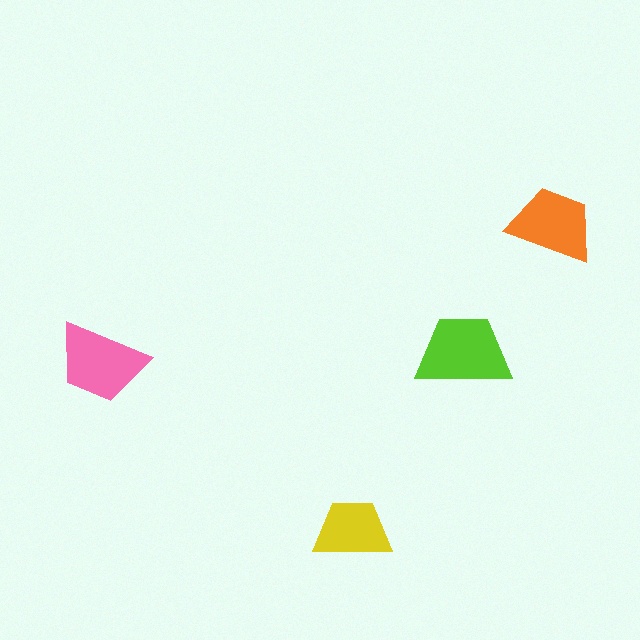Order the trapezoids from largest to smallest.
the lime one, the pink one, the orange one, the yellow one.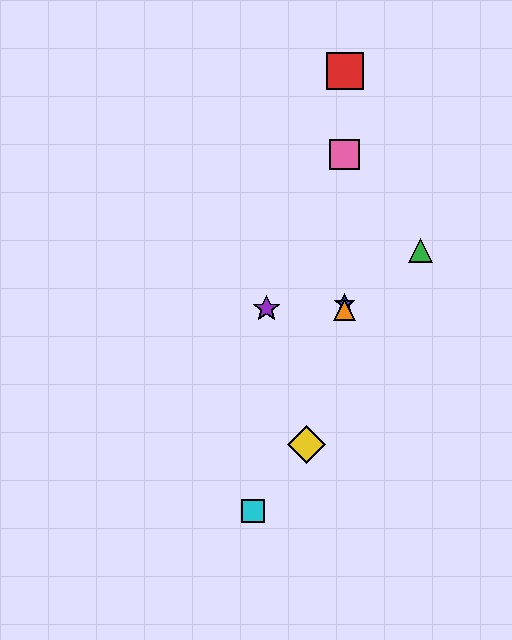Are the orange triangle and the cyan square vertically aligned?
No, the orange triangle is at x≈345 and the cyan square is at x≈253.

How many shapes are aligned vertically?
4 shapes (the red square, the blue star, the orange triangle, the pink square) are aligned vertically.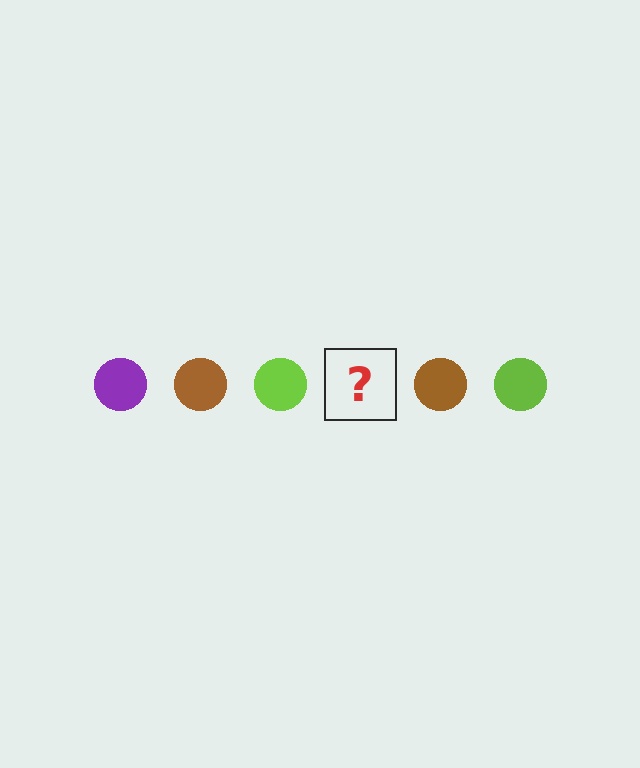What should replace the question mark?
The question mark should be replaced with a purple circle.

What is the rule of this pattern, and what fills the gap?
The rule is that the pattern cycles through purple, brown, lime circles. The gap should be filled with a purple circle.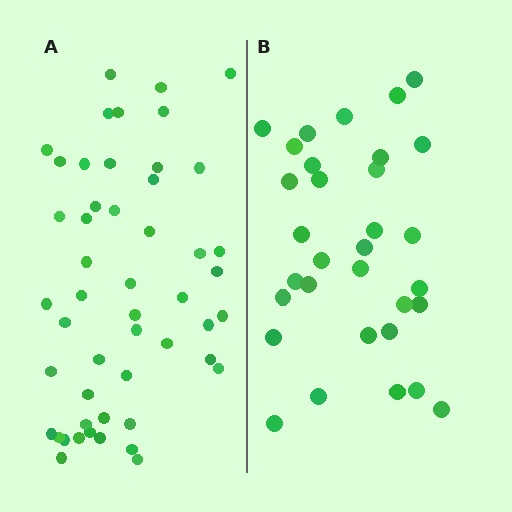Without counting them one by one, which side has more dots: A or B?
Region A (the left region) has more dots.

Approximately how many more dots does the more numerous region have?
Region A has approximately 20 more dots than region B.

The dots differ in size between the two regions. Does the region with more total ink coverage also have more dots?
No. Region B has more total ink coverage because its dots are larger, but region A actually contains more individual dots. Total area can be misleading — the number of items is what matters here.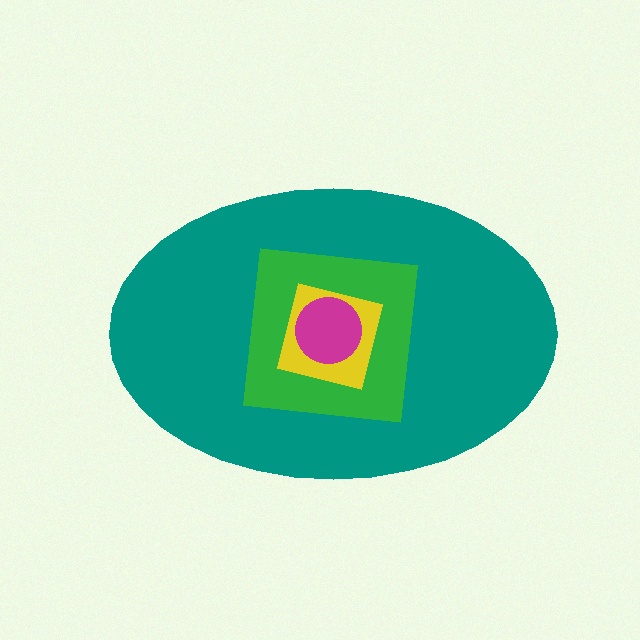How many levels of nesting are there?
4.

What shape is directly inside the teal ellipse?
The green square.